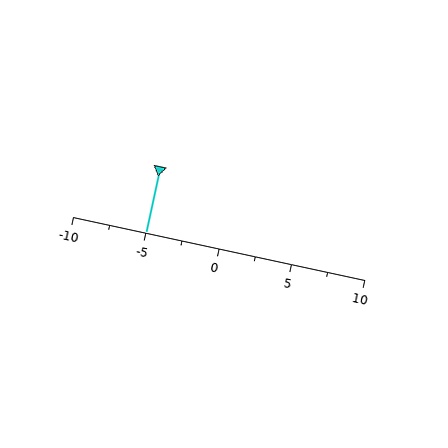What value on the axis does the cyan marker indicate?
The marker indicates approximately -5.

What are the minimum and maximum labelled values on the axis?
The axis runs from -10 to 10.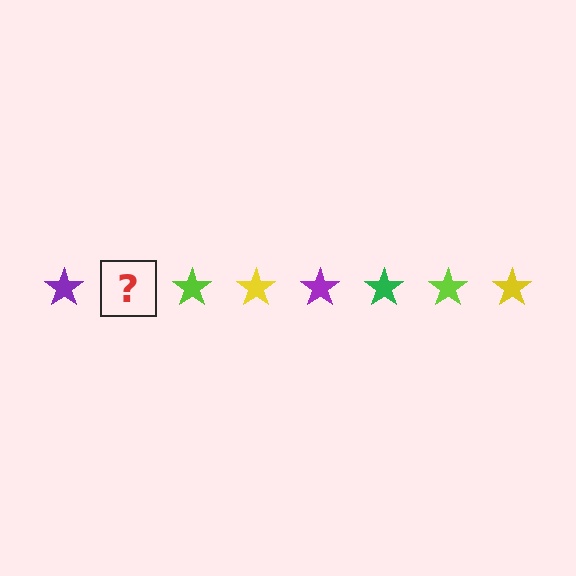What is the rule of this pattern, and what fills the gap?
The rule is that the pattern cycles through purple, green, lime, yellow stars. The gap should be filled with a green star.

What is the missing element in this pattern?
The missing element is a green star.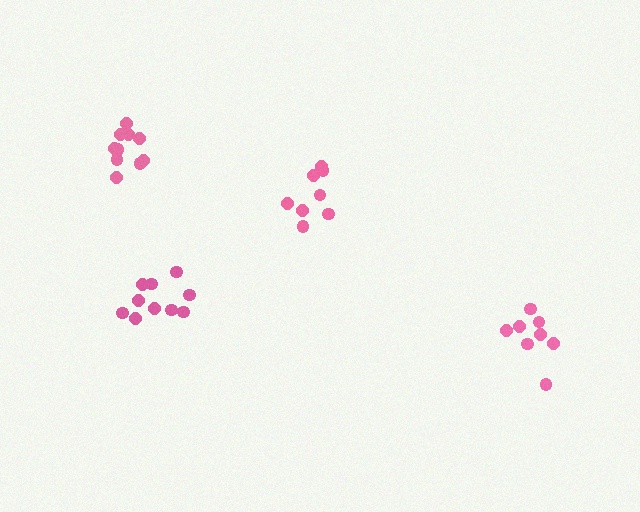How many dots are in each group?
Group 1: 10 dots, Group 2: 8 dots, Group 3: 10 dots, Group 4: 8 dots (36 total).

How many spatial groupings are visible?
There are 4 spatial groupings.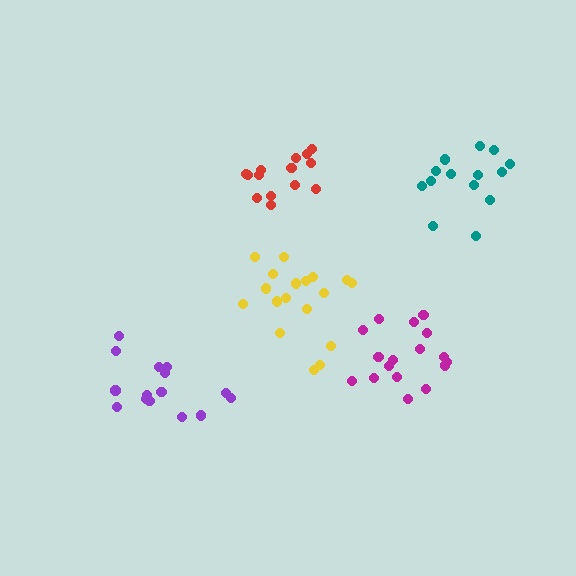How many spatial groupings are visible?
There are 5 spatial groupings.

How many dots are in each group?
Group 1: 14 dots, Group 2: 18 dots, Group 3: 15 dots, Group 4: 14 dots, Group 5: 17 dots (78 total).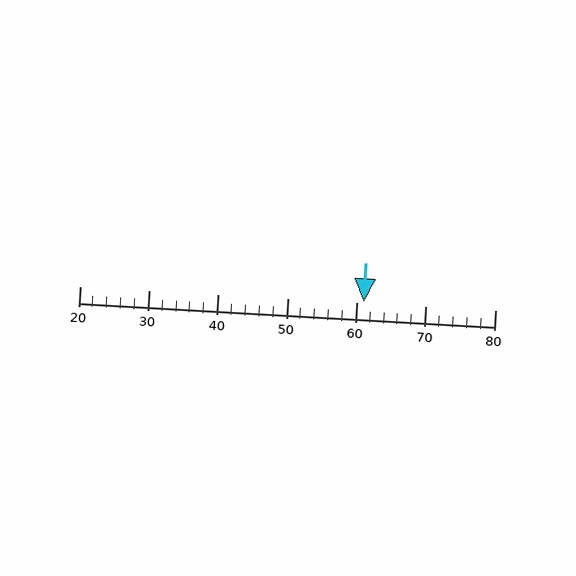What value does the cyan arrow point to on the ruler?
The cyan arrow points to approximately 61.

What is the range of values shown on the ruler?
The ruler shows values from 20 to 80.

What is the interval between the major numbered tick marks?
The major tick marks are spaced 10 units apart.